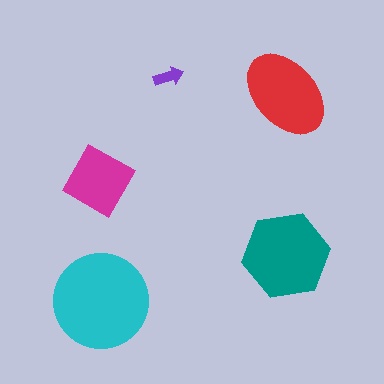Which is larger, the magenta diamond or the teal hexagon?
The teal hexagon.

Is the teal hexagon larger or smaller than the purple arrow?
Larger.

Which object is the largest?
The cyan circle.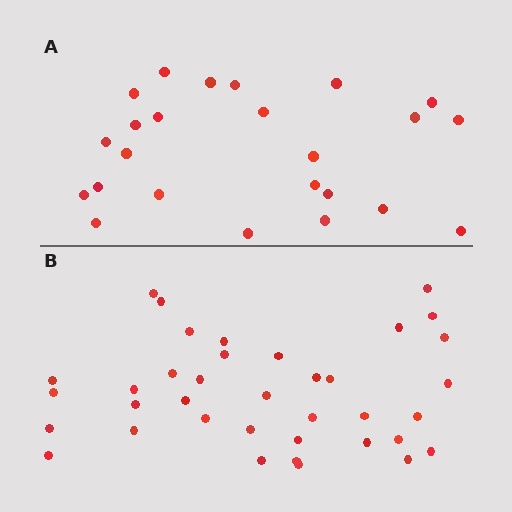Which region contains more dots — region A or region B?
Region B (the bottom region) has more dots.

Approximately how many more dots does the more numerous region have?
Region B has approximately 15 more dots than region A.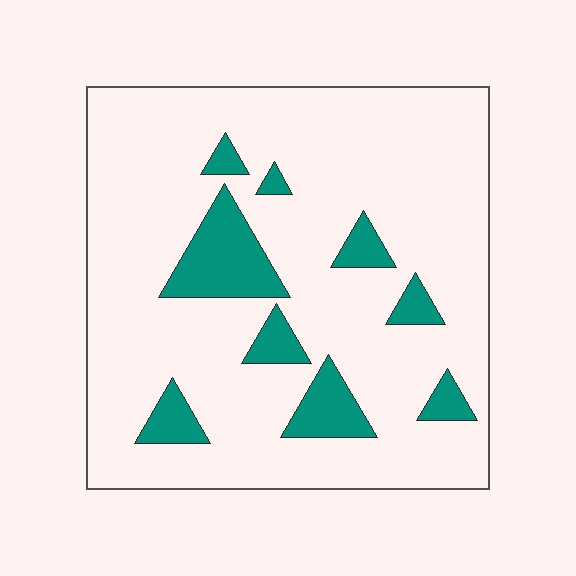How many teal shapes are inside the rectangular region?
9.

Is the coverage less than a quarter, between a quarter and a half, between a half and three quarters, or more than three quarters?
Less than a quarter.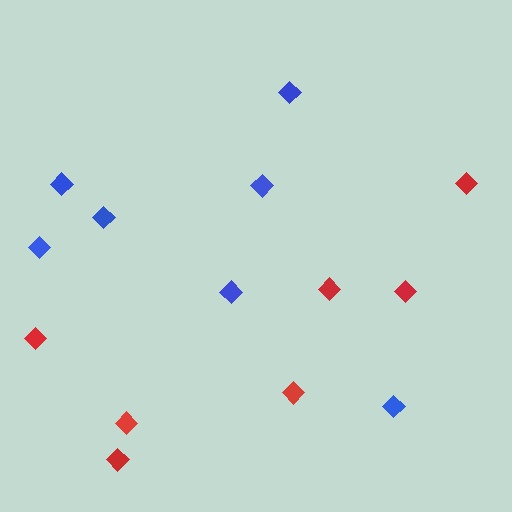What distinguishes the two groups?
There are 2 groups: one group of blue diamonds (7) and one group of red diamonds (7).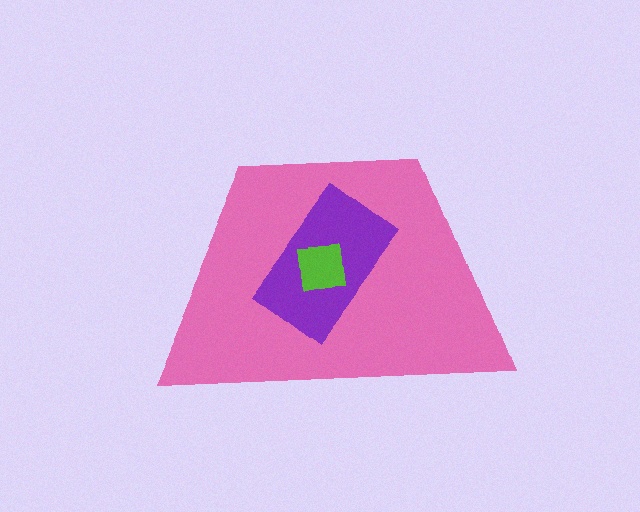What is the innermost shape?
The lime square.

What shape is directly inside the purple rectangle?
The lime square.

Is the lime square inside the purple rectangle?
Yes.